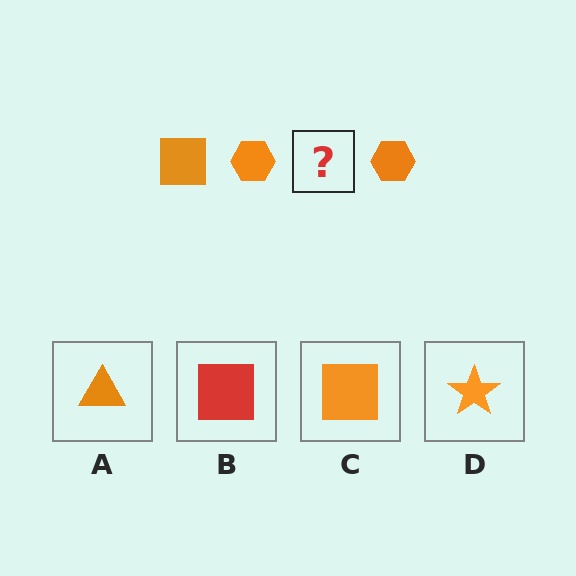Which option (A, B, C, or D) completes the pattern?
C.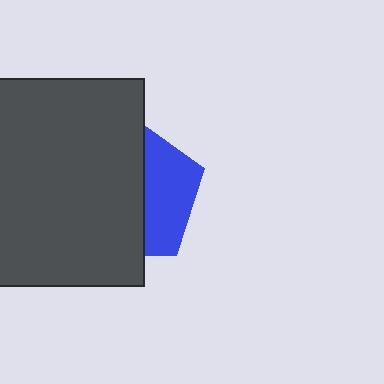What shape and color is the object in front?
The object in front is a dark gray square.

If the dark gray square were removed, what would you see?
You would see the complete blue pentagon.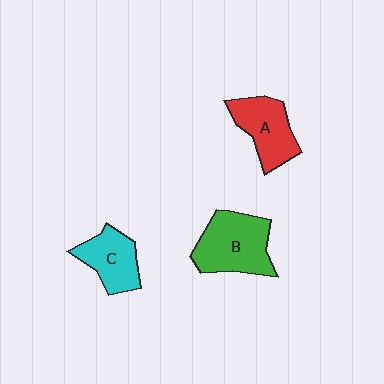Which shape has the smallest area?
Shape C (cyan).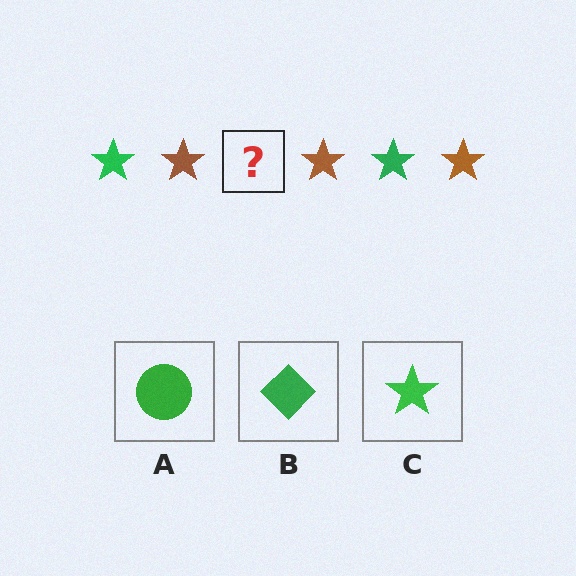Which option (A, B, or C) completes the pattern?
C.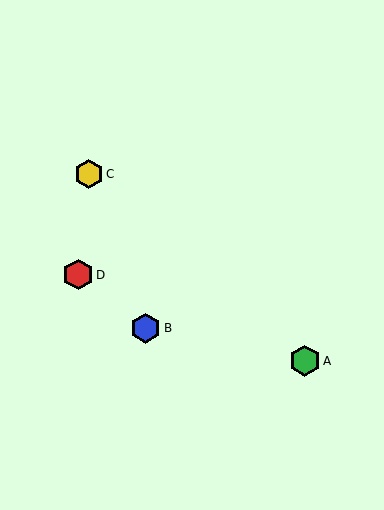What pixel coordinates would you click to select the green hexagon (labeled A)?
Click at (305, 361) to select the green hexagon A.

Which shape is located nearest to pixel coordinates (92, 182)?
The yellow hexagon (labeled C) at (89, 174) is nearest to that location.